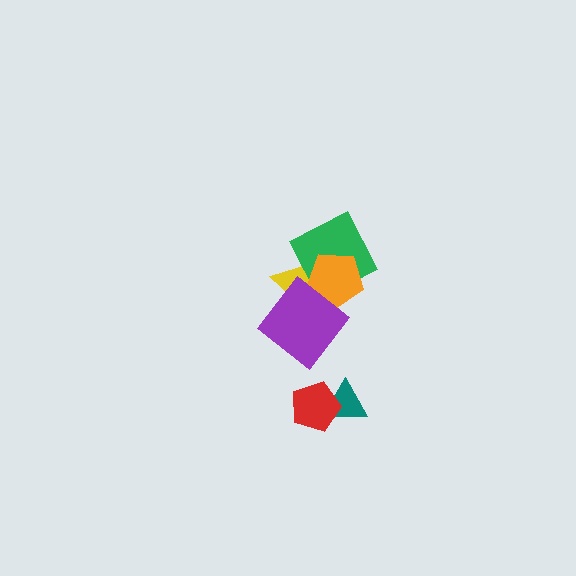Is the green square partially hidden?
Yes, it is partially covered by another shape.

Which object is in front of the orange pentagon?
The purple diamond is in front of the orange pentagon.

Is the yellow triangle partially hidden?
Yes, it is partially covered by another shape.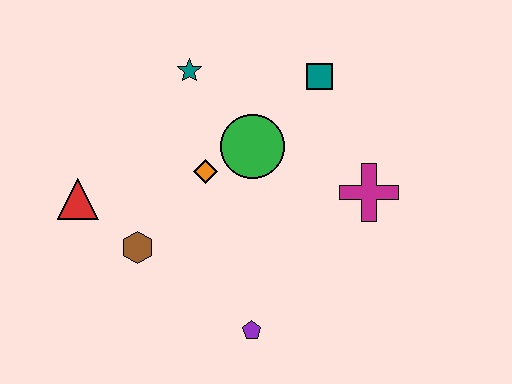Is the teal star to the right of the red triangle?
Yes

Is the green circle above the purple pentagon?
Yes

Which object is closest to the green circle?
The orange diamond is closest to the green circle.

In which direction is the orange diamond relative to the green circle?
The orange diamond is to the left of the green circle.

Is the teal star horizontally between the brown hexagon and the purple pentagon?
Yes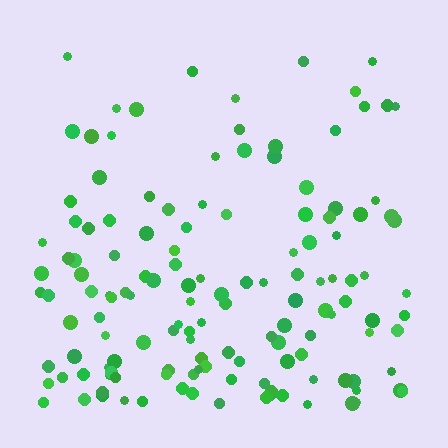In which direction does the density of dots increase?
From top to bottom, with the bottom side densest.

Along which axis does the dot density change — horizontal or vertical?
Vertical.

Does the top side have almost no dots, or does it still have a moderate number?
Still a moderate number, just noticeably fewer than the bottom.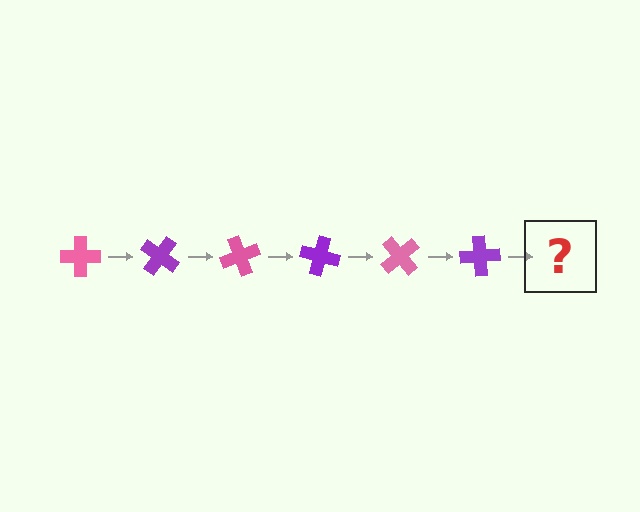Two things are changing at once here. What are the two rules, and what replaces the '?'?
The two rules are that it rotates 35 degrees each step and the color cycles through pink and purple. The '?' should be a pink cross, rotated 210 degrees from the start.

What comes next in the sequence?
The next element should be a pink cross, rotated 210 degrees from the start.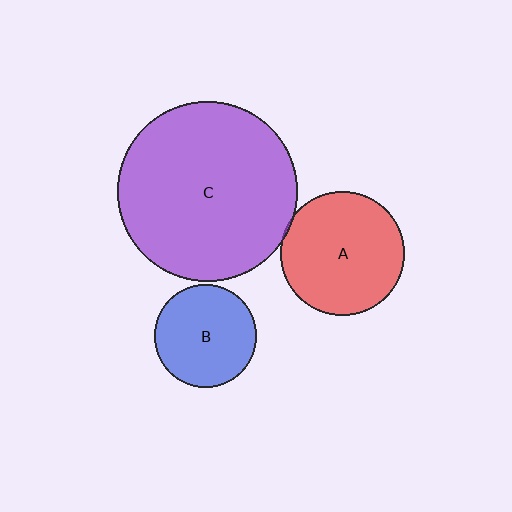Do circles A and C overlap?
Yes.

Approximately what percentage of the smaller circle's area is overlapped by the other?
Approximately 5%.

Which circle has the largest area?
Circle C (purple).